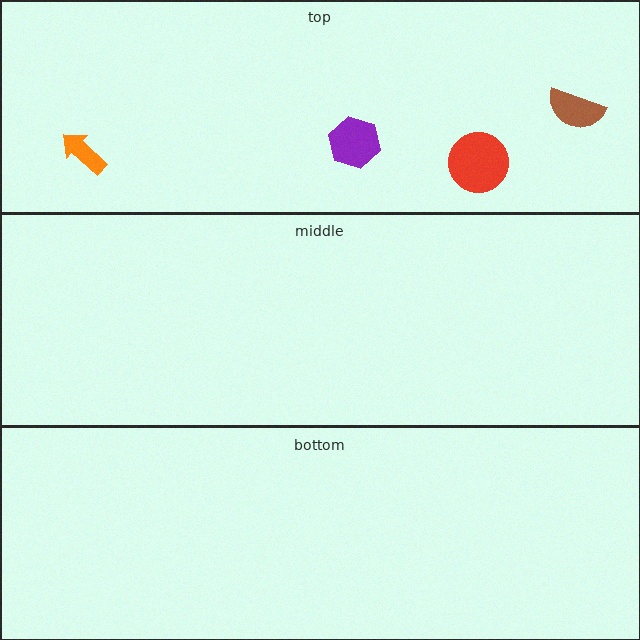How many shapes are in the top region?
4.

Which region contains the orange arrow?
The top region.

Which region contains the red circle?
The top region.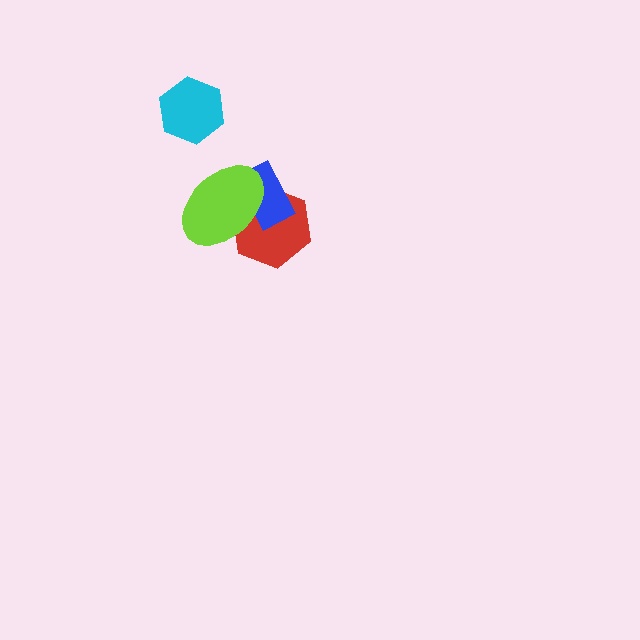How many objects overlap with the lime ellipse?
2 objects overlap with the lime ellipse.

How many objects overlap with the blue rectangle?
2 objects overlap with the blue rectangle.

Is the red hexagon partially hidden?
Yes, it is partially covered by another shape.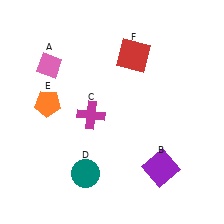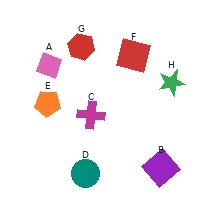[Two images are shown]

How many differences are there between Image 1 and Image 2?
There are 2 differences between the two images.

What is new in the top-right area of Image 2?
A green star (H) was added in the top-right area of Image 2.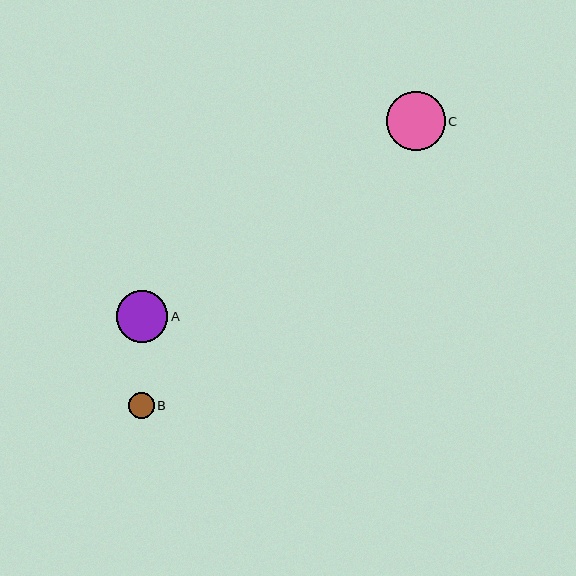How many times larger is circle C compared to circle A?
Circle C is approximately 1.1 times the size of circle A.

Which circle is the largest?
Circle C is the largest with a size of approximately 59 pixels.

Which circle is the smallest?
Circle B is the smallest with a size of approximately 26 pixels.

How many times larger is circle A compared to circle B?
Circle A is approximately 2.0 times the size of circle B.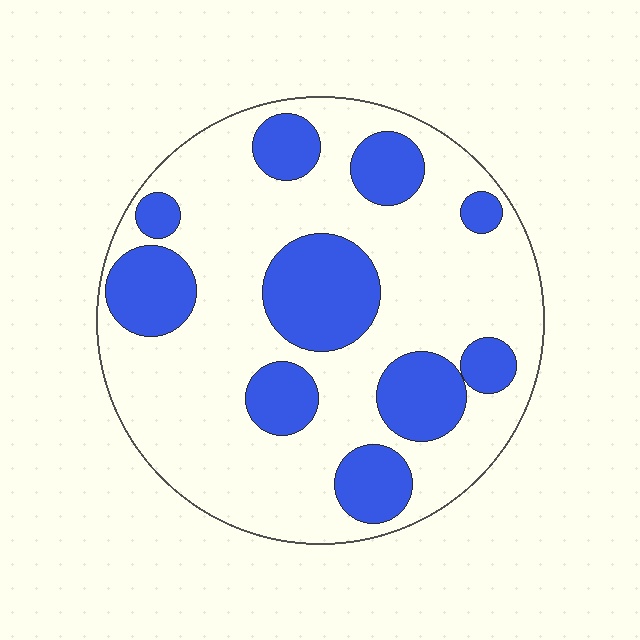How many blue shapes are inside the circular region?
10.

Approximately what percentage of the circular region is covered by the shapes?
Approximately 30%.